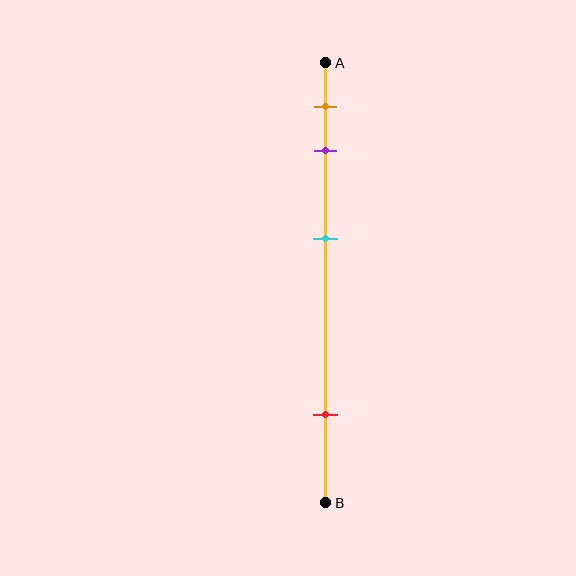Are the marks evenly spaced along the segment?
No, the marks are not evenly spaced.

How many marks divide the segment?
There are 4 marks dividing the segment.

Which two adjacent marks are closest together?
The orange and purple marks are the closest adjacent pair.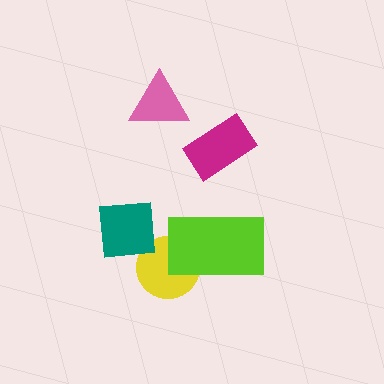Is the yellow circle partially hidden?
Yes, it is partially covered by another shape.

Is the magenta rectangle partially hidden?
No, no other shape covers it.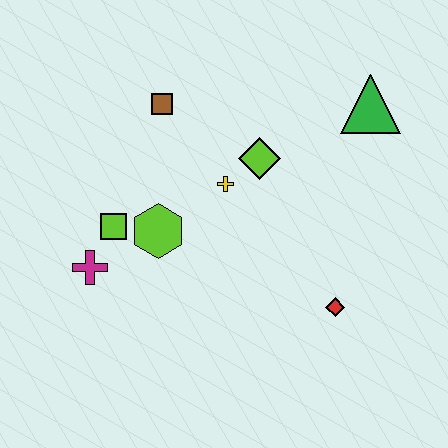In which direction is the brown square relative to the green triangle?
The brown square is to the left of the green triangle.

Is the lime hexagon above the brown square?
No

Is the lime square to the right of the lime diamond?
No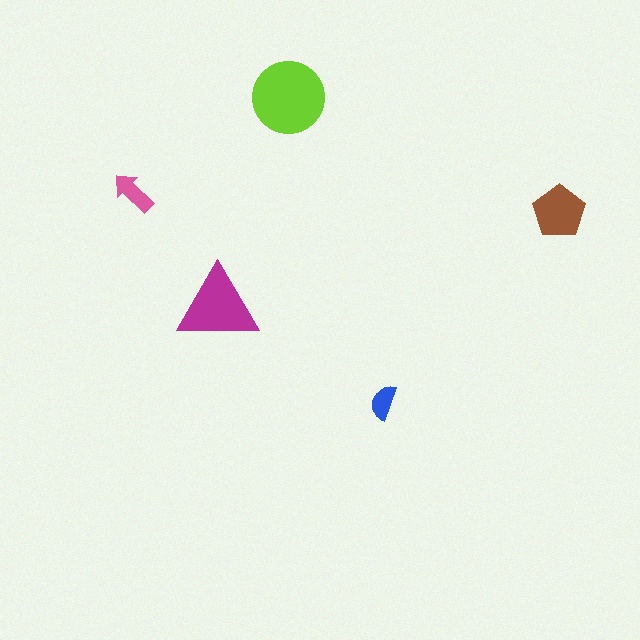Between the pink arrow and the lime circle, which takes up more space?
The lime circle.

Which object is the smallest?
The blue semicircle.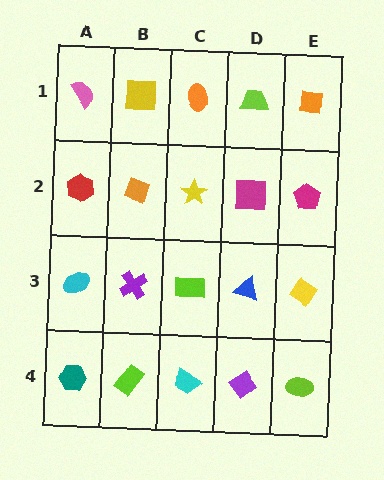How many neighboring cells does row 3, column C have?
4.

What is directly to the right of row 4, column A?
A lime rectangle.